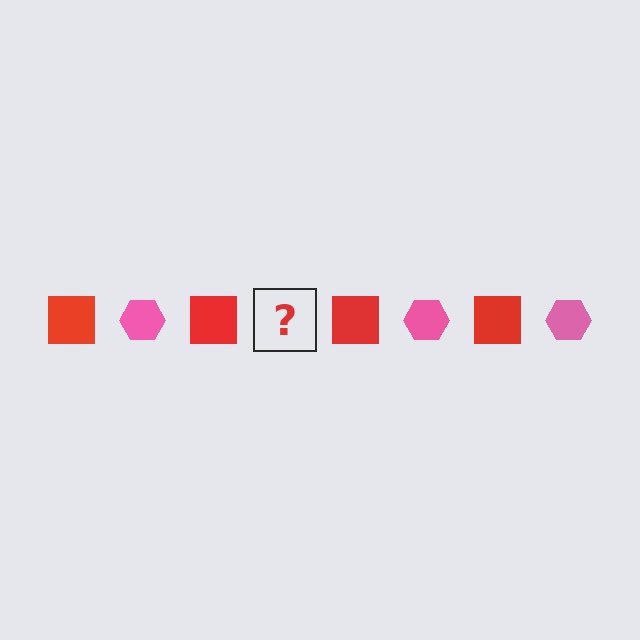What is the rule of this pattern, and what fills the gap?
The rule is that the pattern alternates between red square and pink hexagon. The gap should be filled with a pink hexagon.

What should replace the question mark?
The question mark should be replaced with a pink hexagon.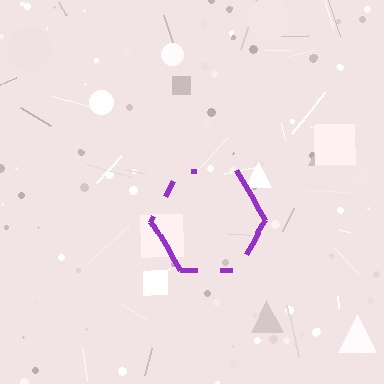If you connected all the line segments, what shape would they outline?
They would outline a hexagon.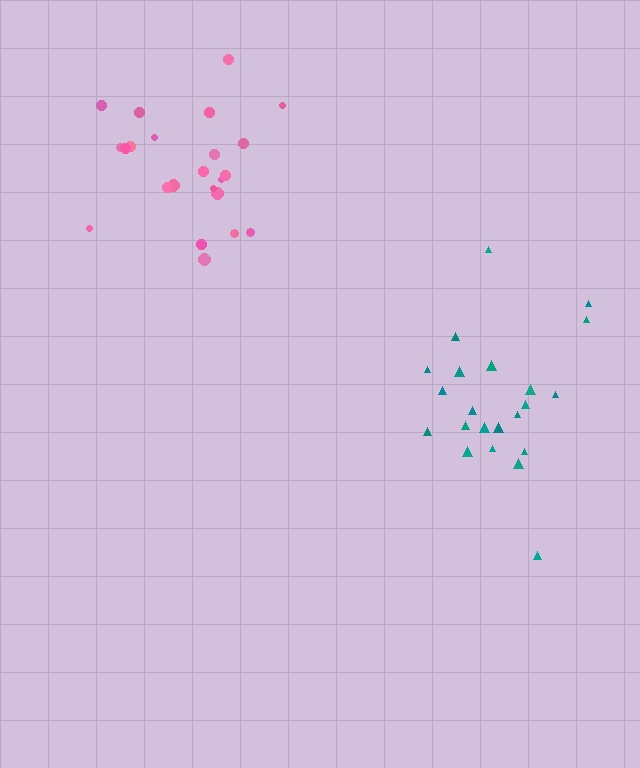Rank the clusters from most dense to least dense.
teal, pink.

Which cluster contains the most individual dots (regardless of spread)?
Pink (23).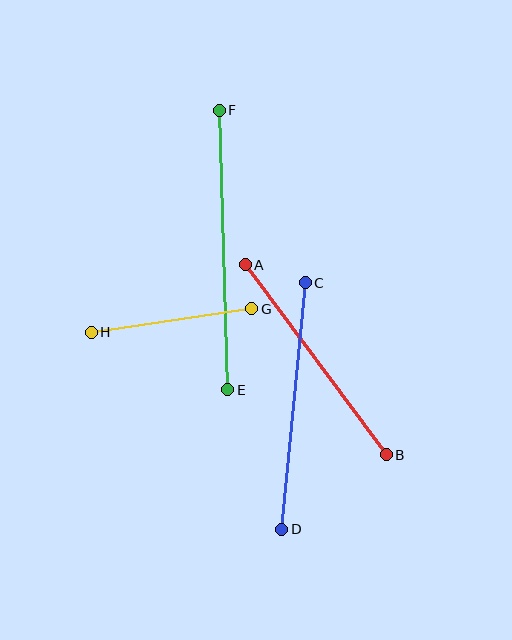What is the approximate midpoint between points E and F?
The midpoint is at approximately (223, 250) pixels.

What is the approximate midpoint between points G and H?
The midpoint is at approximately (172, 321) pixels.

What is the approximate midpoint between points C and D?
The midpoint is at approximately (294, 406) pixels.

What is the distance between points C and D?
The distance is approximately 248 pixels.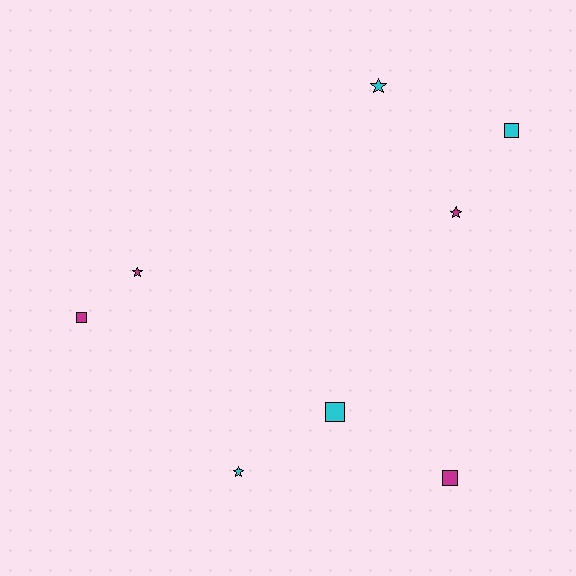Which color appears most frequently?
Cyan, with 4 objects.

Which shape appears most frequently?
Star, with 4 objects.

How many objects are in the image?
There are 8 objects.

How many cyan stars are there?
There are 2 cyan stars.